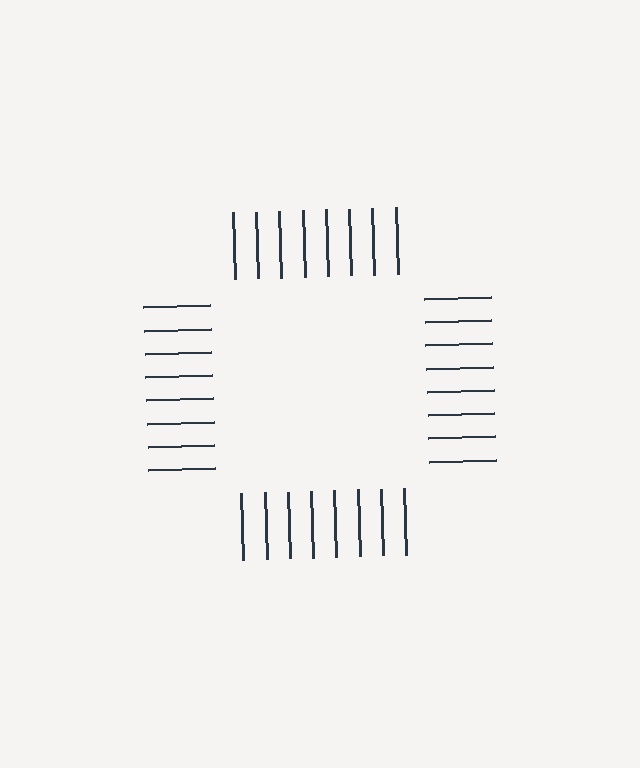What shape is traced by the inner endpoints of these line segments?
An illusory square — the line segments terminate on its edges but no continuous stroke is drawn.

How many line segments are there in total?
32 — 8 along each of the 4 edges.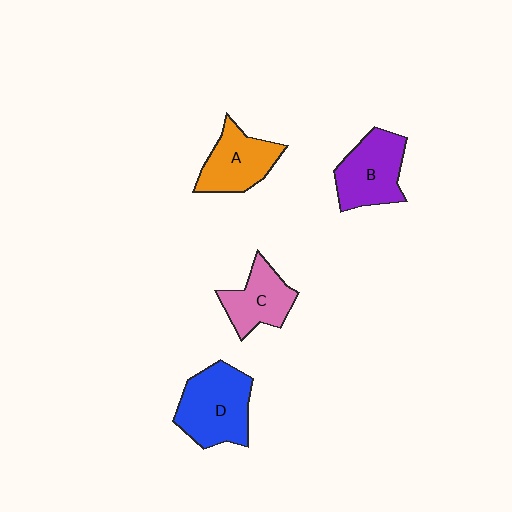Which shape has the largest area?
Shape D (blue).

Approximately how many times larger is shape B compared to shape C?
Approximately 1.2 times.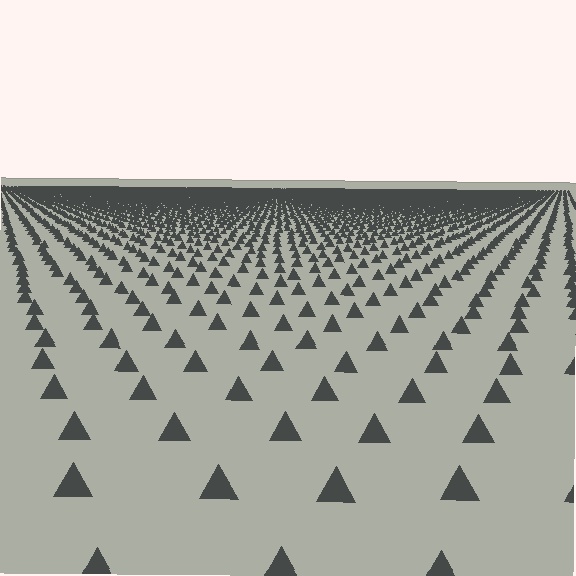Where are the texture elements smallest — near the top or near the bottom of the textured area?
Near the top.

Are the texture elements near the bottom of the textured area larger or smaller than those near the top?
Larger. Near the bottom, elements are closer to the viewer and appear at a bigger on-screen size.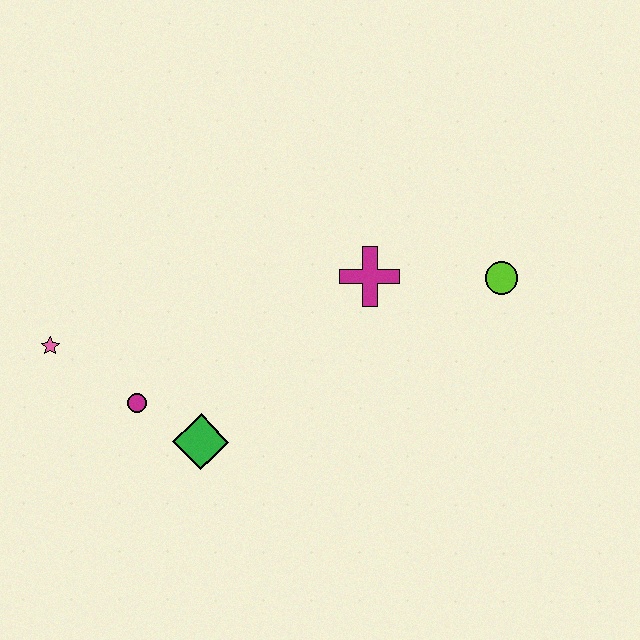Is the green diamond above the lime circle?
No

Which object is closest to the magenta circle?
The green diamond is closest to the magenta circle.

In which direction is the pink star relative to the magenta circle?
The pink star is to the left of the magenta circle.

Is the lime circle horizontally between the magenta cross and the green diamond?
No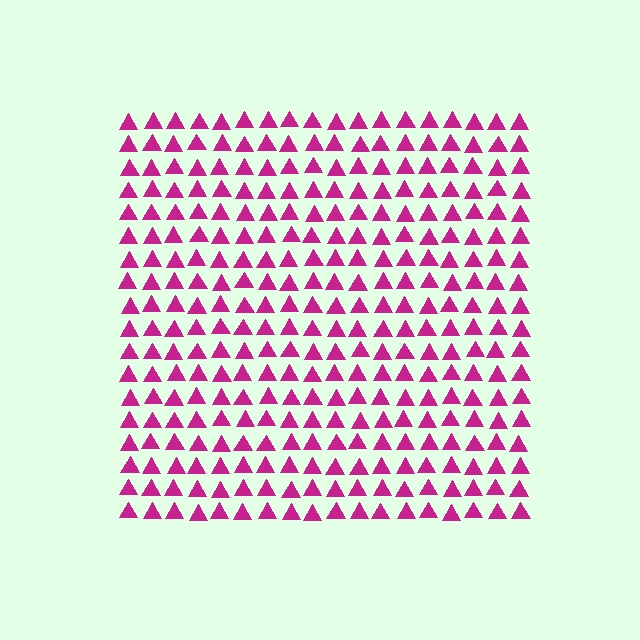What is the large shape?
The large shape is a square.